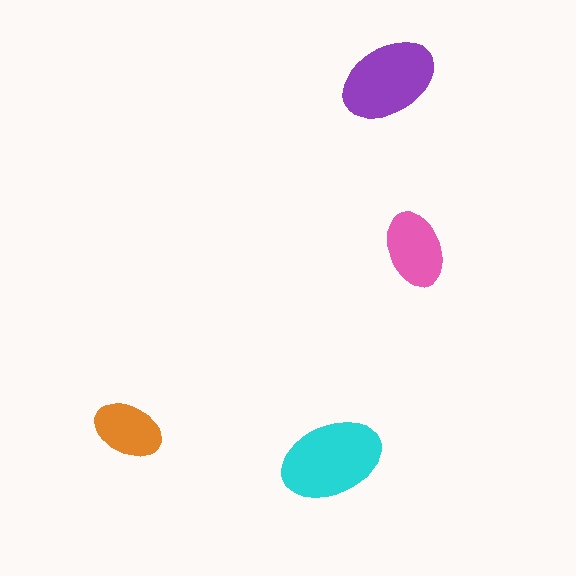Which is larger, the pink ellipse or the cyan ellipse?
The cyan one.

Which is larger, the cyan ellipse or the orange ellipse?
The cyan one.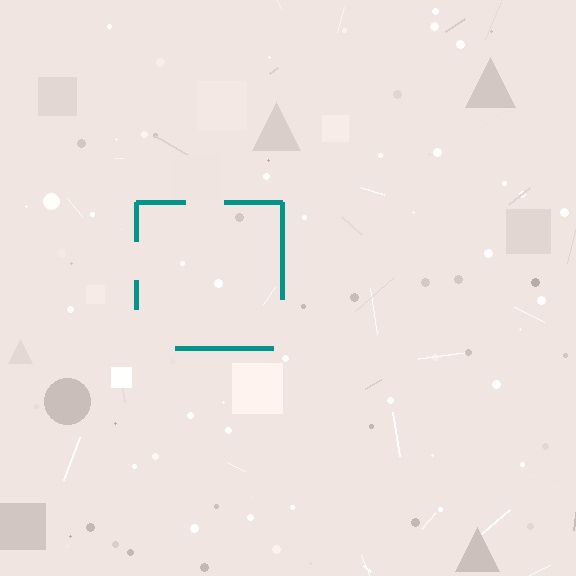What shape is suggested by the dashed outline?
The dashed outline suggests a square.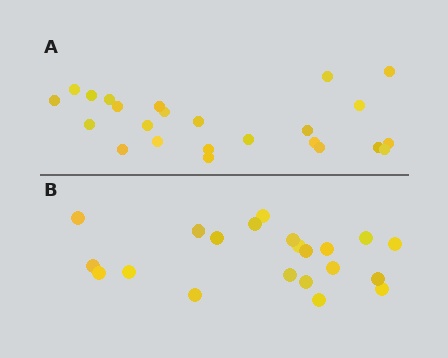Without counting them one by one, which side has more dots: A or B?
Region A (the top region) has more dots.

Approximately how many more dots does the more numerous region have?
Region A has just a few more — roughly 2 or 3 more dots than region B.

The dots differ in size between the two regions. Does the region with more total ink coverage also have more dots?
No. Region B has more total ink coverage because its dots are larger, but region A actually contains more individual dots. Total area can be misleading — the number of items is what matters here.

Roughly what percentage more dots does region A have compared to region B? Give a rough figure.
About 15% more.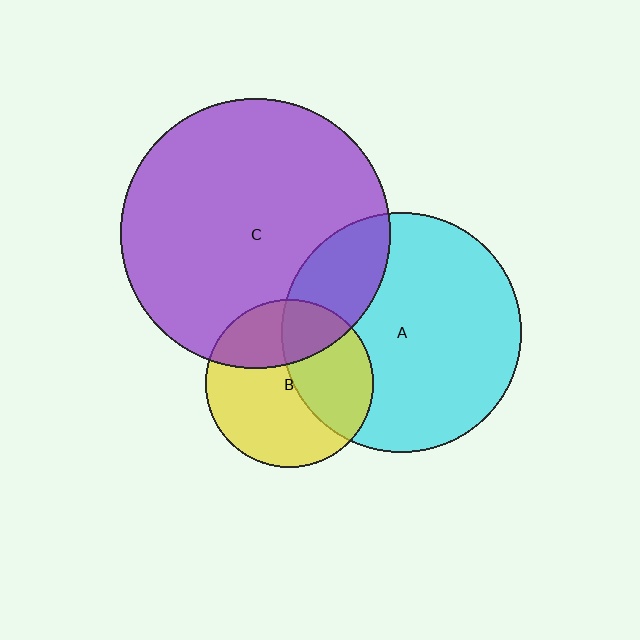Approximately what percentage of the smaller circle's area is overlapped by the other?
Approximately 30%.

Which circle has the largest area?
Circle C (purple).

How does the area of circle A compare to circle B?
Approximately 2.0 times.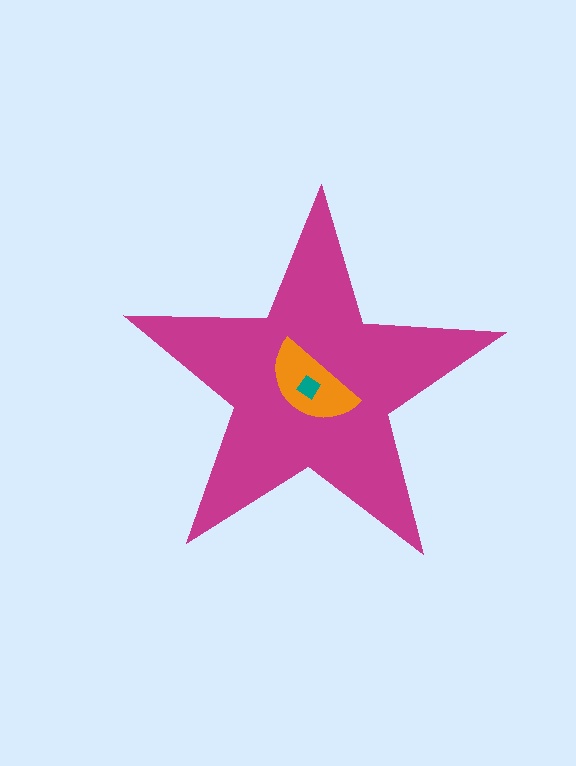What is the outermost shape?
The magenta star.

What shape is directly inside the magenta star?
The orange semicircle.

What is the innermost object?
The teal diamond.